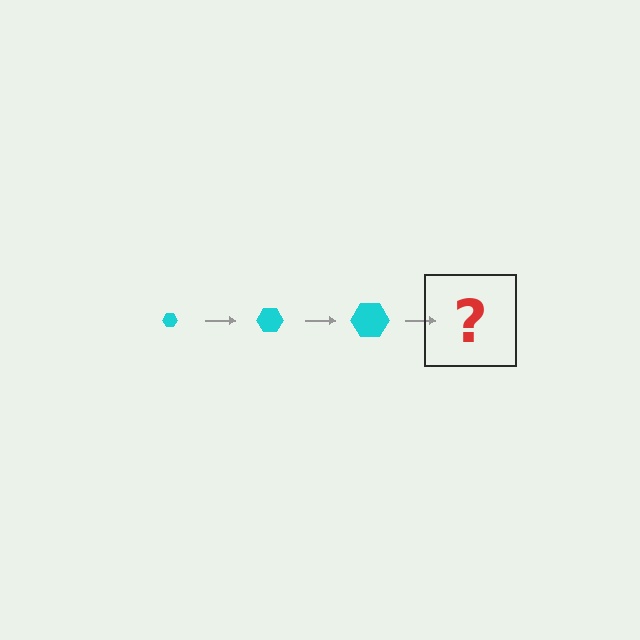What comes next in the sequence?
The next element should be a cyan hexagon, larger than the previous one.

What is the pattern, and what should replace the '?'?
The pattern is that the hexagon gets progressively larger each step. The '?' should be a cyan hexagon, larger than the previous one.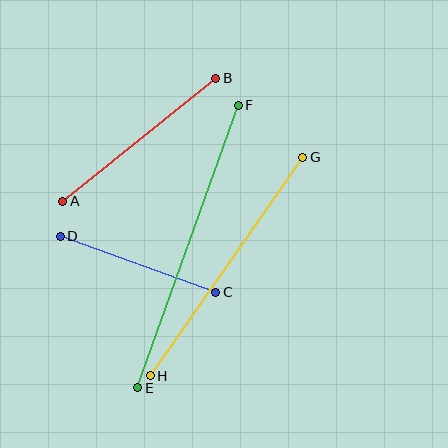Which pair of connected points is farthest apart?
Points E and F are farthest apart.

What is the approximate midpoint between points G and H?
The midpoint is at approximately (226, 267) pixels.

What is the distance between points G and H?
The distance is approximately 266 pixels.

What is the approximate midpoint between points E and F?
The midpoint is at approximately (188, 247) pixels.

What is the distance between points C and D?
The distance is approximately 165 pixels.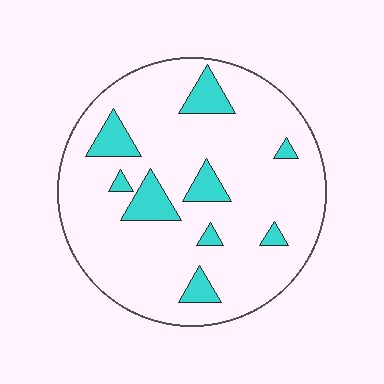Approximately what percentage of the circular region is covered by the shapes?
Approximately 15%.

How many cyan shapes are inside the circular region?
9.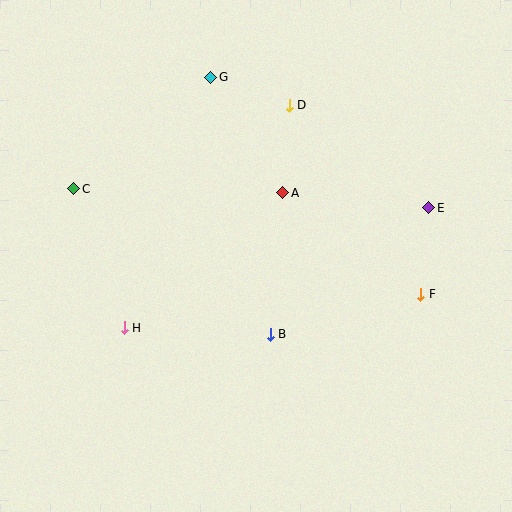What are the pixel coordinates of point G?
Point G is at (211, 77).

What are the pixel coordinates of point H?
Point H is at (124, 328).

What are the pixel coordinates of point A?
Point A is at (283, 193).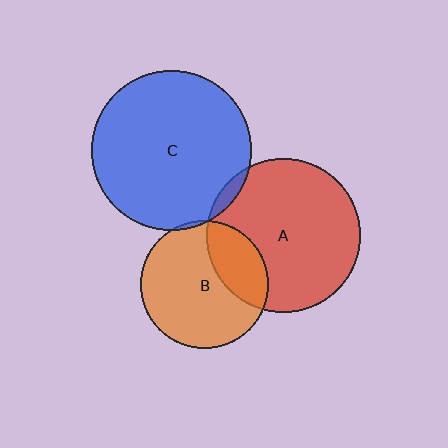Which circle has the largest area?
Circle C (blue).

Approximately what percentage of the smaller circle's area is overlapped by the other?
Approximately 5%.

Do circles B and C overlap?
Yes.